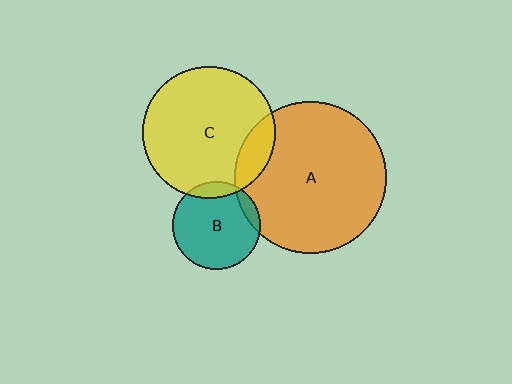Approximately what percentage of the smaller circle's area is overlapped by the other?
Approximately 10%.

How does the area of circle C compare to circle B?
Approximately 2.3 times.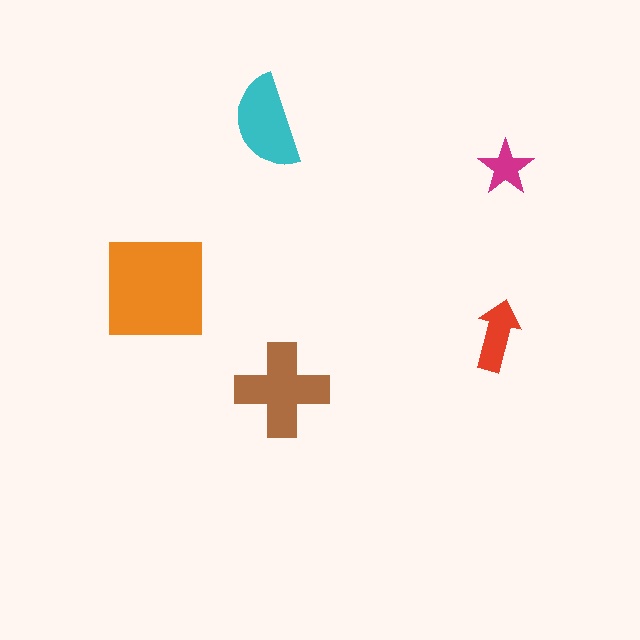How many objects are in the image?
There are 5 objects in the image.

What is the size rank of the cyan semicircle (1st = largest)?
3rd.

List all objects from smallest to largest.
The magenta star, the red arrow, the cyan semicircle, the brown cross, the orange square.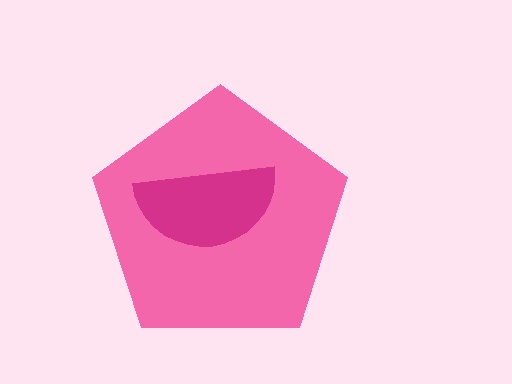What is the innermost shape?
The magenta semicircle.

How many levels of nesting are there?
2.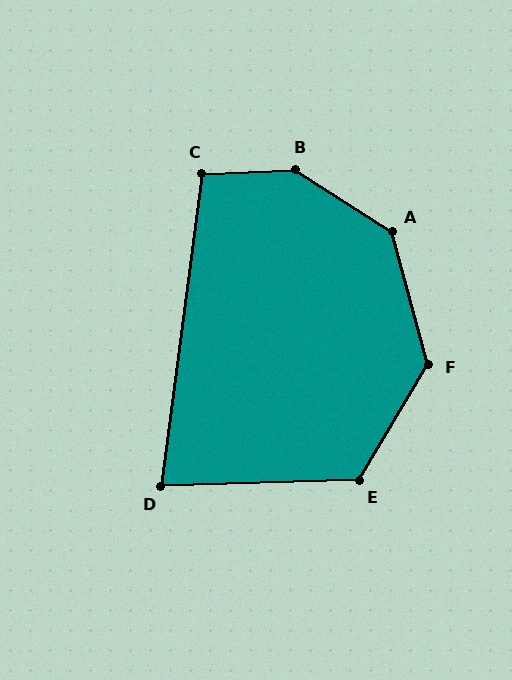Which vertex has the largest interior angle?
B, at approximately 145 degrees.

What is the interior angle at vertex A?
Approximately 137 degrees (obtuse).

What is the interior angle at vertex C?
Approximately 100 degrees (obtuse).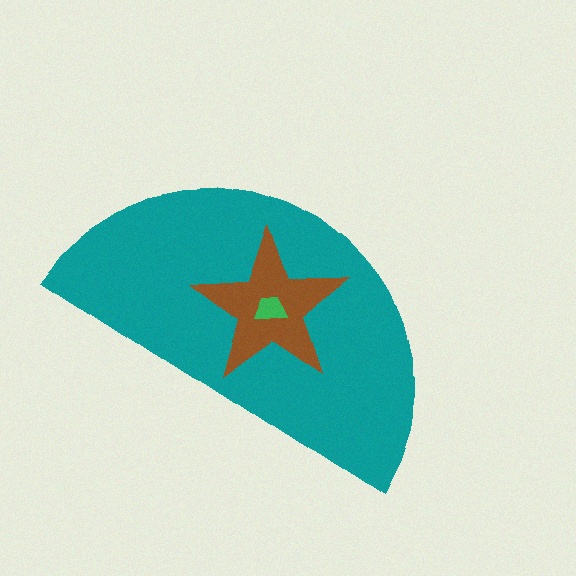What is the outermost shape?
The teal semicircle.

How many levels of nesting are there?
3.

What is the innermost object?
The green trapezoid.